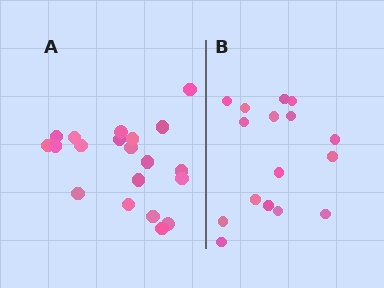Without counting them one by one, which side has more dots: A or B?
Region A (the left region) has more dots.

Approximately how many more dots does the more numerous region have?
Region A has about 4 more dots than region B.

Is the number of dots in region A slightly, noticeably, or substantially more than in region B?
Region A has noticeably more, but not dramatically so. The ratio is roughly 1.2 to 1.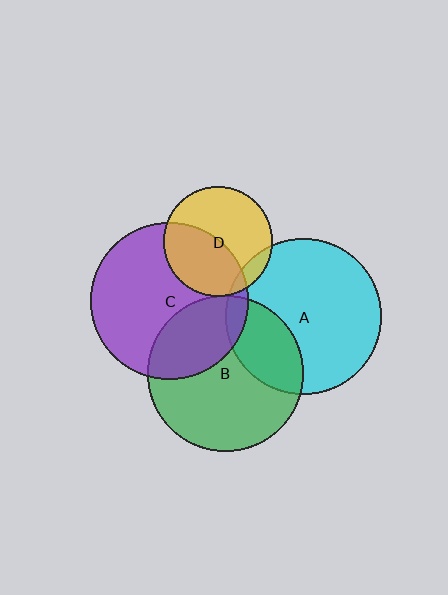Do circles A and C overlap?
Yes.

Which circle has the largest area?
Circle C (purple).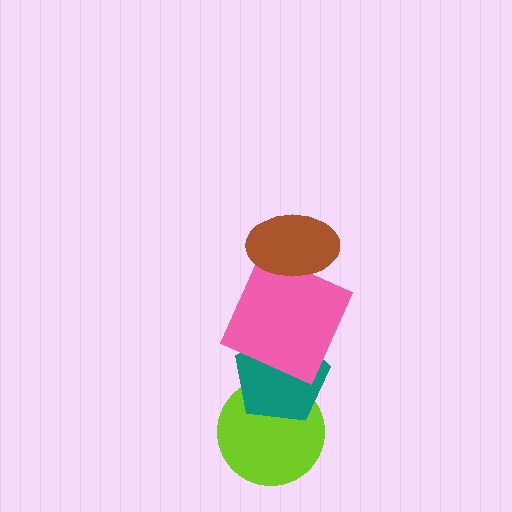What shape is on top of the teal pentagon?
The pink square is on top of the teal pentagon.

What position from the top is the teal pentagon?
The teal pentagon is 3rd from the top.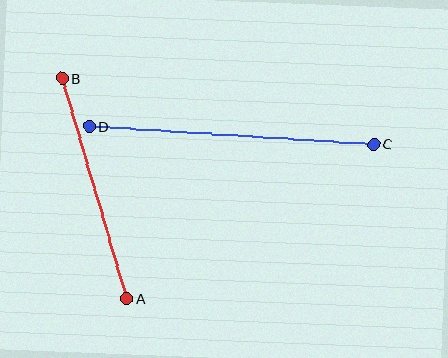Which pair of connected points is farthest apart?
Points C and D are farthest apart.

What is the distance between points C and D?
The distance is approximately 285 pixels.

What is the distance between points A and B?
The distance is approximately 230 pixels.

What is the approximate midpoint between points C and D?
The midpoint is at approximately (231, 135) pixels.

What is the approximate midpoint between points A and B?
The midpoint is at approximately (95, 188) pixels.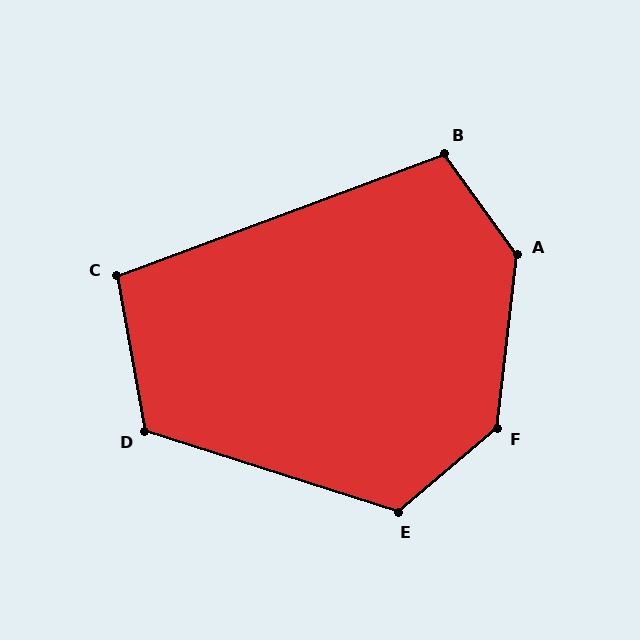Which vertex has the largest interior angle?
A, at approximately 138 degrees.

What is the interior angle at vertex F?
Approximately 137 degrees (obtuse).